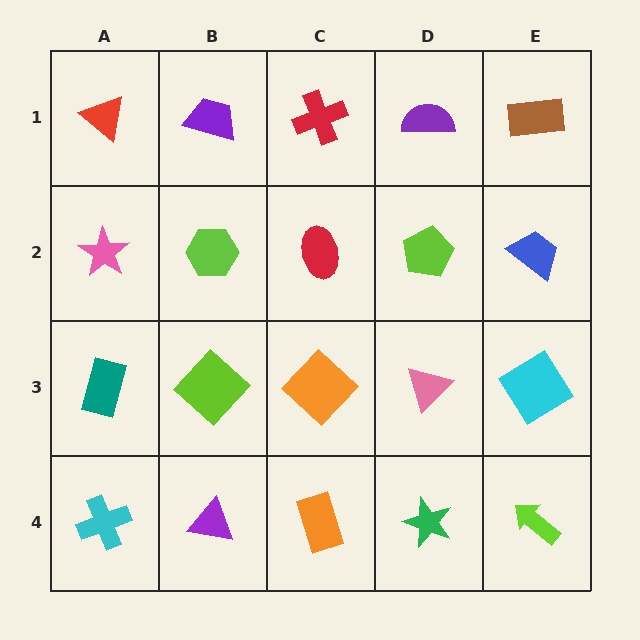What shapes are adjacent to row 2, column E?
A brown rectangle (row 1, column E), a cyan diamond (row 3, column E), a lime pentagon (row 2, column D).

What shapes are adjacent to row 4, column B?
A lime diamond (row 3, column B), a cyan cross (row 4, column A), an orange rectangle (row 4, column C).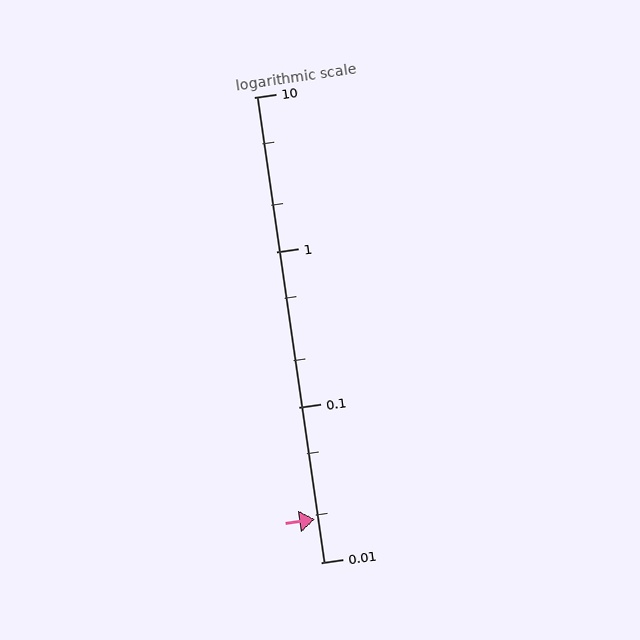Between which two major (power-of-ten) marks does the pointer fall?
The pointer is between 0.01 and 0.1.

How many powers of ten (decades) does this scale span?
The scale spans 3 decades, from 0.01 to 10.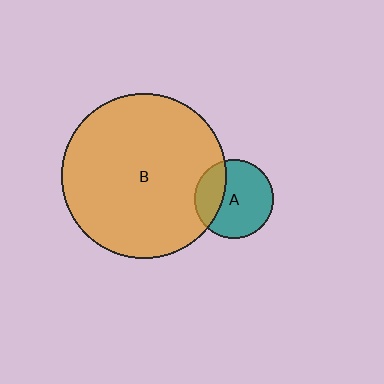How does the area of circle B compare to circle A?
Approximately 4.4 times.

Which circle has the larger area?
Circle B (orange).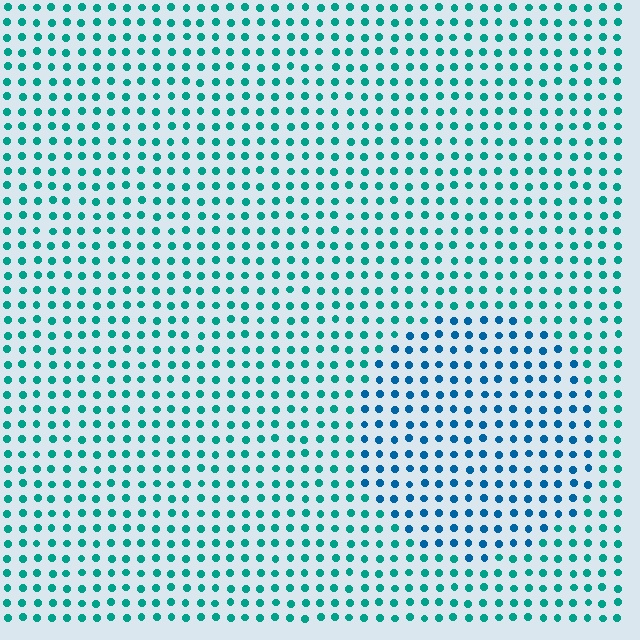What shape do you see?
I see a circle.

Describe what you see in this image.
The image is filled with small teal elements in a uniform arrangement. A circle-shaped region is visible where the elements are tinted to a slightly different hue, forming a subtle color boundary.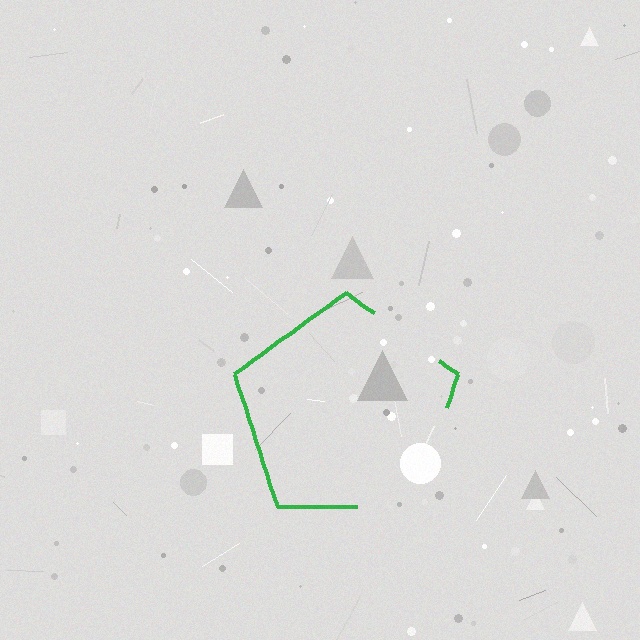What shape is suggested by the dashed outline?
The dashed outline suggests a pentagon.